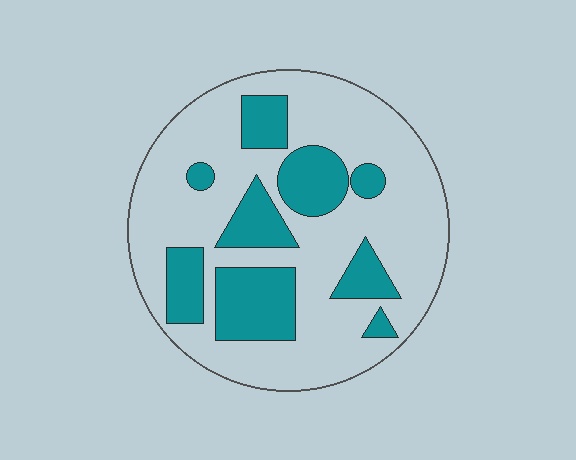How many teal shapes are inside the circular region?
9.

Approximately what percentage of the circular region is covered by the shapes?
Approximately 30%.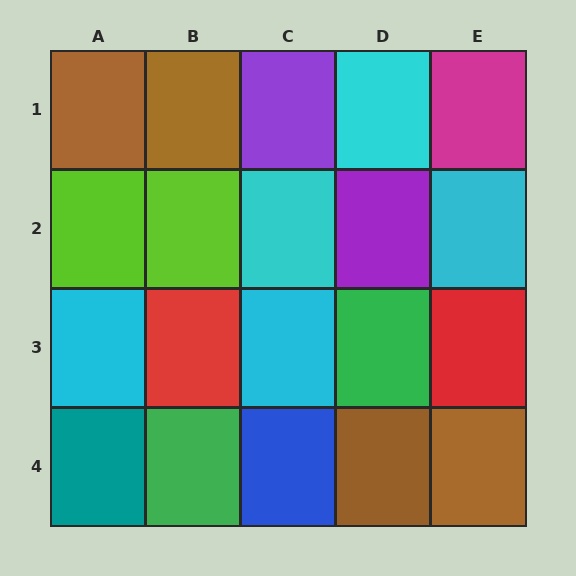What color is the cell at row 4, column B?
Green.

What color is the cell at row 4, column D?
Brown.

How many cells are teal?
1 cell is teal.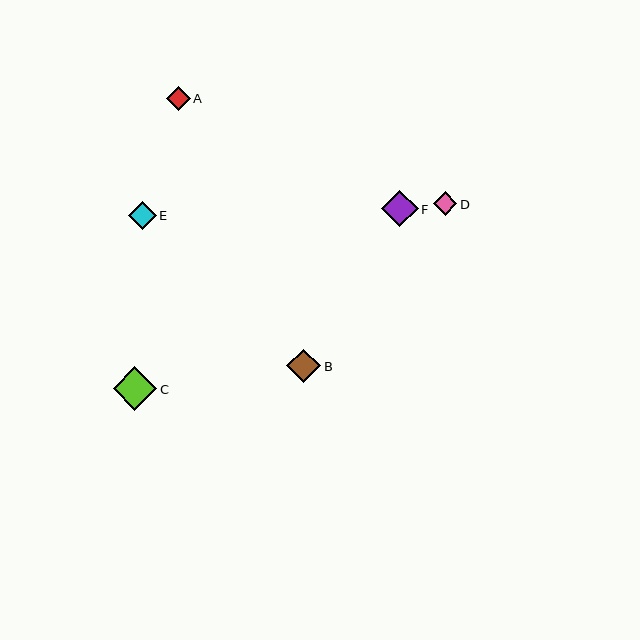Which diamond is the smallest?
Diamond D is the smallest with a size of approximately 24 pixels.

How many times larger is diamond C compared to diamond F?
Diamond C is approximately 1.2 times the size of diamond F.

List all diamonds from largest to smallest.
From largest to smallest: C, F, B, E, A, D.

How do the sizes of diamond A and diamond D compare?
Diamond A and diamond D are approximately the same size.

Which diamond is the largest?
Diamond C is the largest with a size of approximately 43 pixels.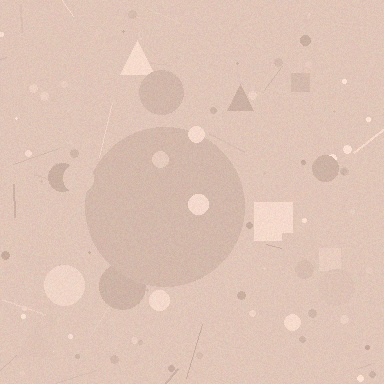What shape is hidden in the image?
A circle is hidden in the image.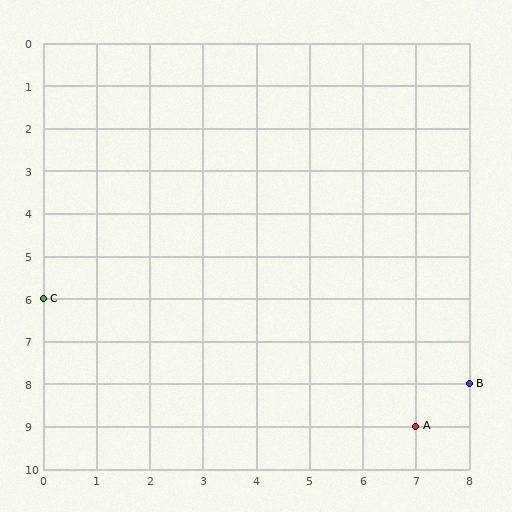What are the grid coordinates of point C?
Point C is at grid coordinates (0, 6).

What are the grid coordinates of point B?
Point B is at grid coordinates (8, 8).